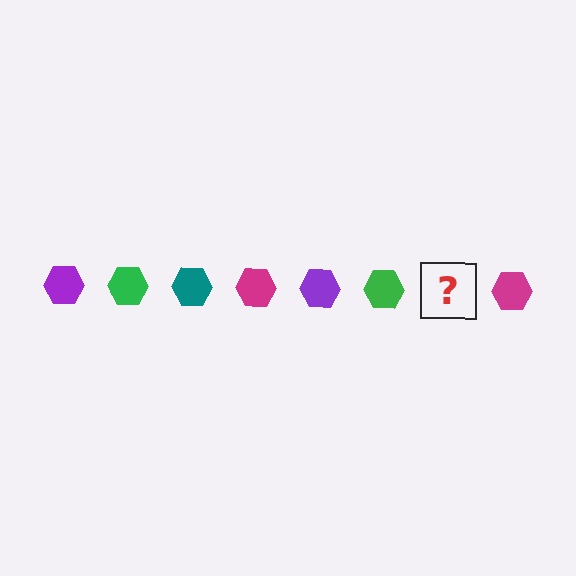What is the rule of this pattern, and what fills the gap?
The rule is that the pattern cycles through purple, green, teal, magenta hexagons. The gap should be filled with a teal hexagon.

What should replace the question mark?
The question mark should be replaced with a teal hexagon.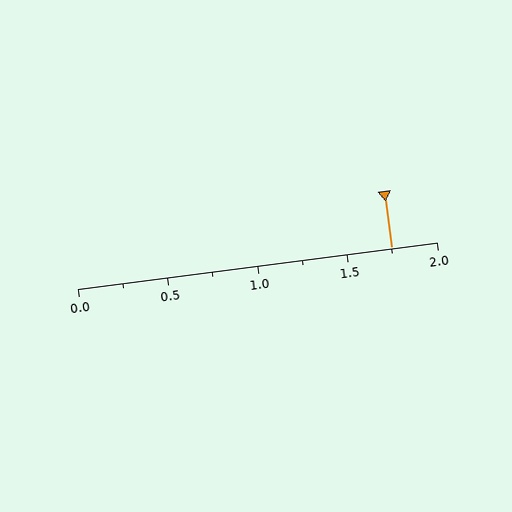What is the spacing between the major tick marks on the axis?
The major ticks are spaced 0.5 apart.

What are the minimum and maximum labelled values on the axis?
The axis runs from 0.0 to 2.0.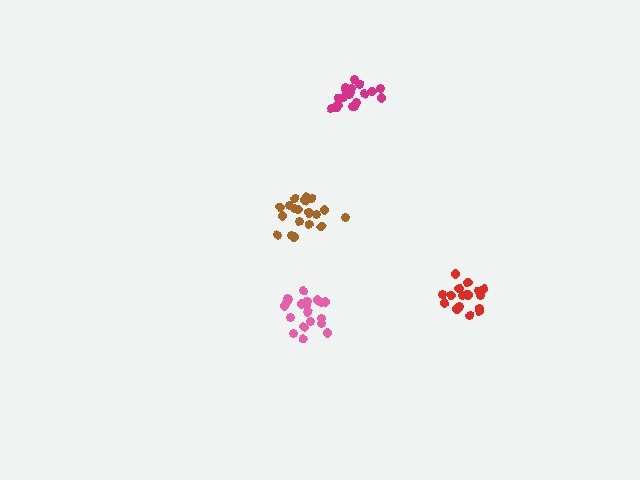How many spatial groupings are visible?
There are 4 spatial groupings.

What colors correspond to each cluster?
The clusters are colored: red, magenta, pink, brown.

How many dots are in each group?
Group 1: 18 dots, Group 2: 21 dots, Group 3: 20 dots, Group 4: 19 dots (78 total).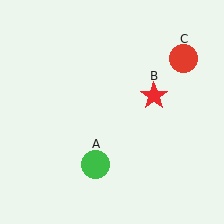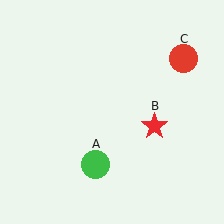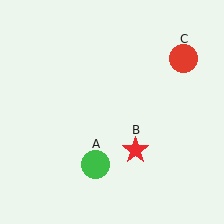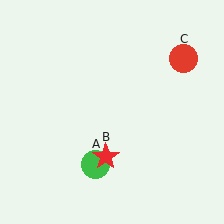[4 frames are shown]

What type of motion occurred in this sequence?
The red star (object B) rotated clockwise around the center of the scene.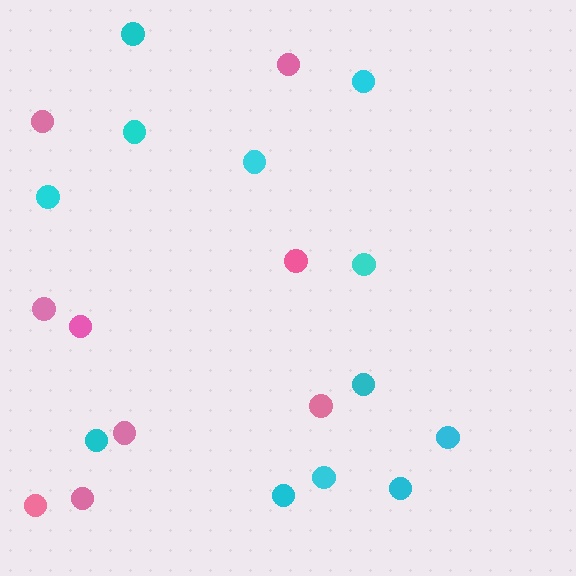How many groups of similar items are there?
There are 2 groups: one group of pink circles (9) and one group of cyan circles (12).